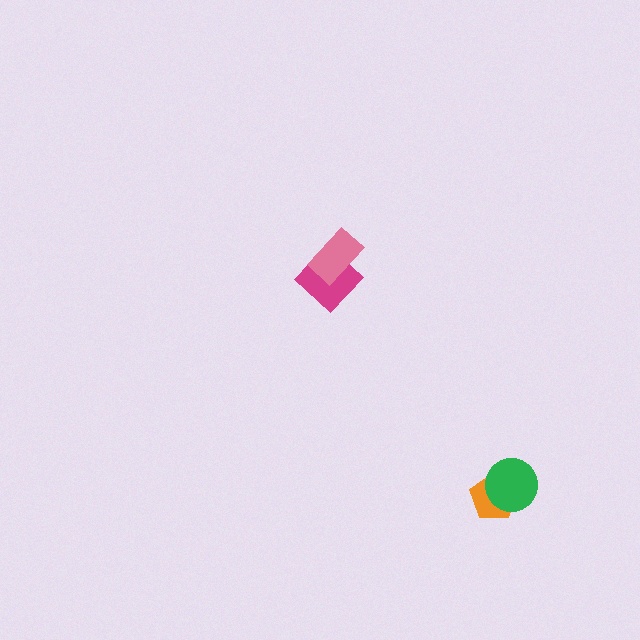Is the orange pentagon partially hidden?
Yes, it is partially covered by another shape.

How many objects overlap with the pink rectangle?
1 object overlaps with the pink rectangle.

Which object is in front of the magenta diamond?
The pink rectangle is in front of the magenta diamond.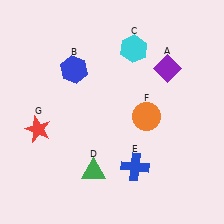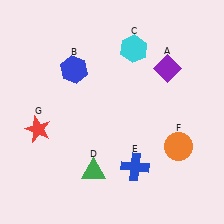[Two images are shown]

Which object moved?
The orange circle (F) moved right.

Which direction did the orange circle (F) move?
The orange circle (F) moved right.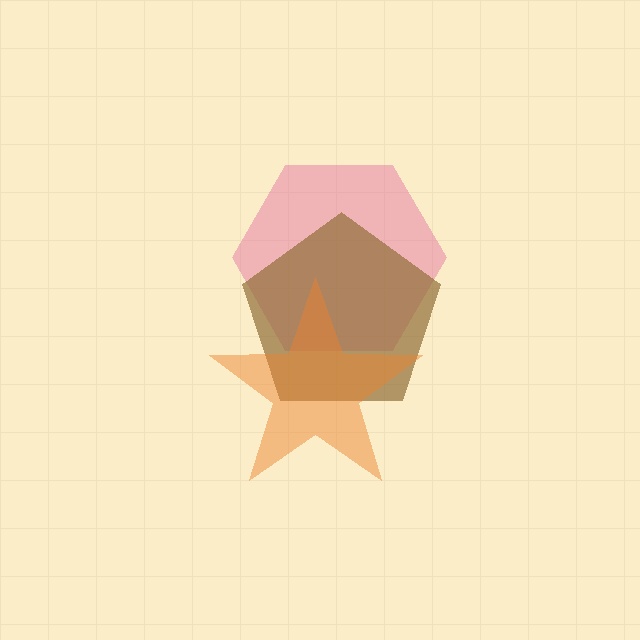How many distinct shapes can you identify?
There are 3 distinct shapes: a pink hexagon, a brown pentagon, an orange star.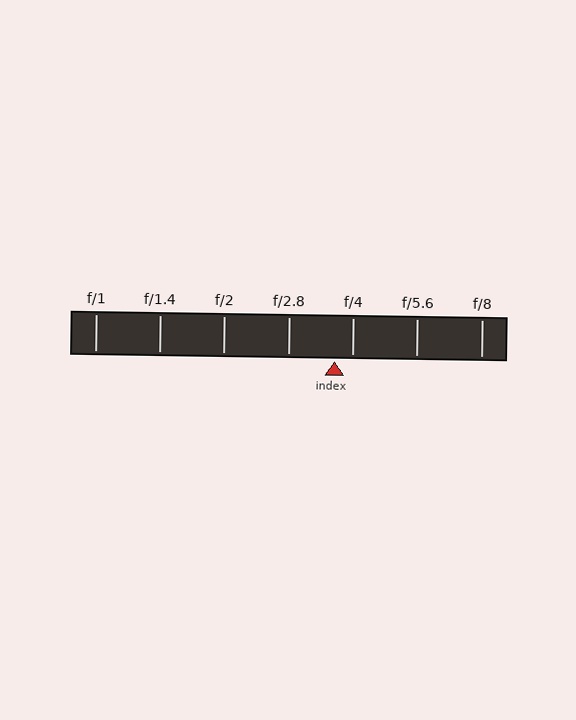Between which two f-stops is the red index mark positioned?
The index mark is between f/2.8 and f/4.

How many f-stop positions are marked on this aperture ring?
There are 7 f-stop positions marked.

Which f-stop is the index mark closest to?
The index mark is closest to f/4.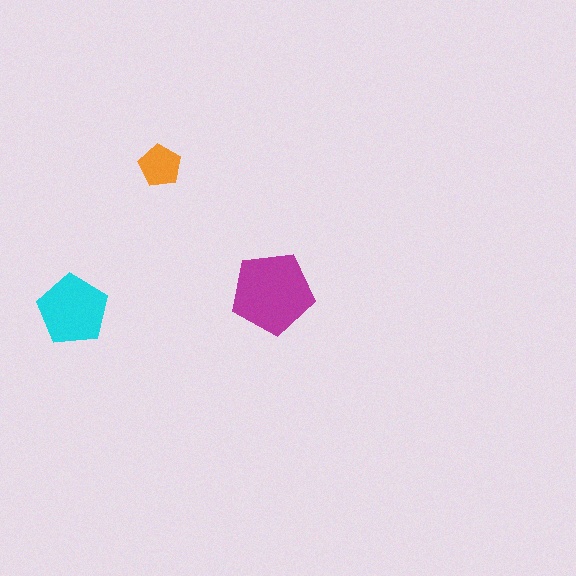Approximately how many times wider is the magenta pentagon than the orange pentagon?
About 2 times wider.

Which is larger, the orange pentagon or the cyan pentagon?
The cyan one.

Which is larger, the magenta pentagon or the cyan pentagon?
The magenta one.